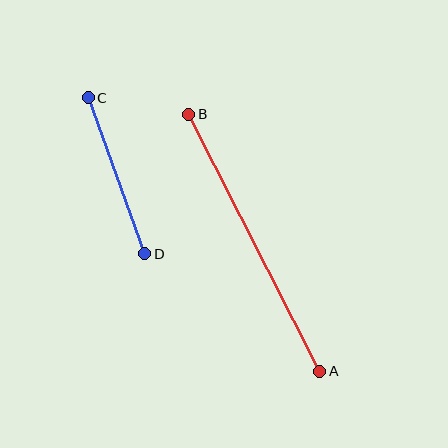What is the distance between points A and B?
The distance is approximately 289 pixels.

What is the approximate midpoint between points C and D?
The midpoint is at approximately (117, 176) pixels.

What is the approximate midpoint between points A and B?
The midpoint is at approximately (254, 243) pixels.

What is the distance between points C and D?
The distance is approximately 166 pixels.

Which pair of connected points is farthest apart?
Points A and B are farthest apart.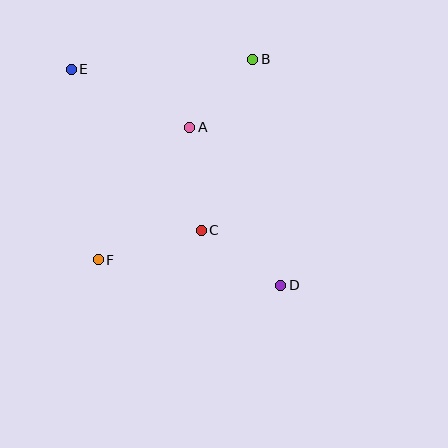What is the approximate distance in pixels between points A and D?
The distance between A and D is approximately 183 pixels.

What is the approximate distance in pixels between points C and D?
The distance between C and D is approximately 97 pixels.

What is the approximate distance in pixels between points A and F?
The distance between A and F is approximately 161 pixels.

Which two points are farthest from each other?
Points D and E are farthest from each other.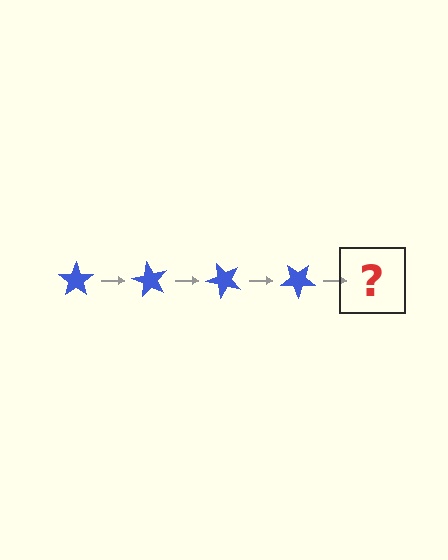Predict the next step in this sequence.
The next step is a blue star rotated 240 degrees.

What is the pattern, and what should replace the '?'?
The pattern is that the star rotates 60 degrees each step. The '?' should be a blue star rotated 240 degrees.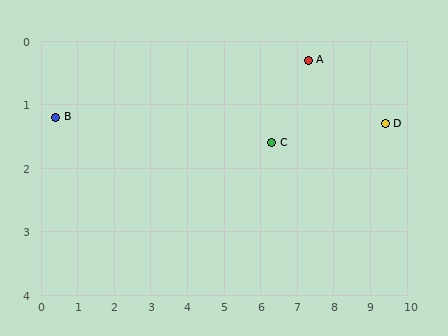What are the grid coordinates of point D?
Point D is at approximately (9.4, 1.3).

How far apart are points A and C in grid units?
Points A and C are about 1.6 grid units apart.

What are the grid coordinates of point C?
Point C is at approximately (6.3, 1.6).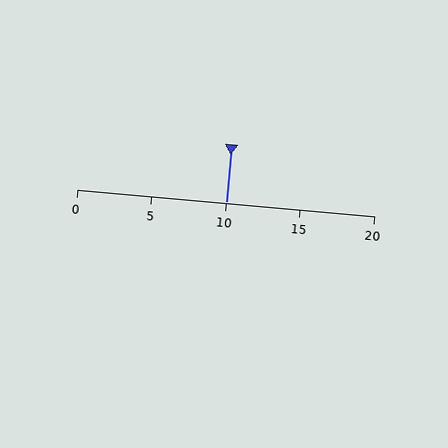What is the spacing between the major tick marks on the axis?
The major ticks are spaced 5 apart.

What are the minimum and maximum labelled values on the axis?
The axis runs from 0 to 20.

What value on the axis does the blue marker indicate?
The marker indicates approximately 10.